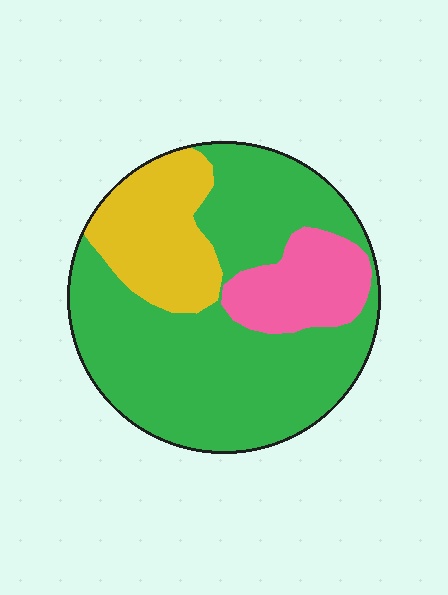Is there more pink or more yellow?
Yellow.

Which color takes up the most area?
Green, at roughly 65%.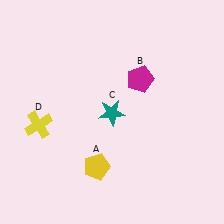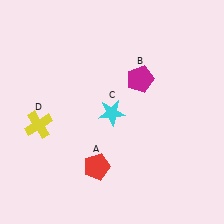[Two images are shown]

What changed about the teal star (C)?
In Image 1, C is teal. In Image 2, it changed to cyan.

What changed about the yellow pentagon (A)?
In Image 1, A is yellow. In Image 2, it changed to red.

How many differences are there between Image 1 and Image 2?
There are 2 differences between the two images.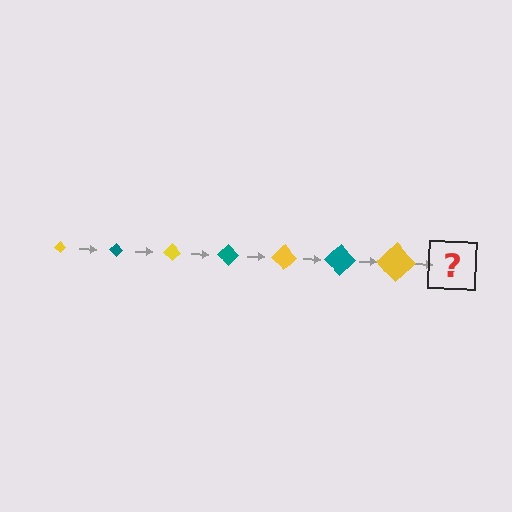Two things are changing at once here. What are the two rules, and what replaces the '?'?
The two rules are that the diamond grows larger each step and the color cycles through yellow and teal. The '?' should be a teal diamond, larger than the previous one.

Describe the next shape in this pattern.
It should be a teal diamond, larger than the previous one.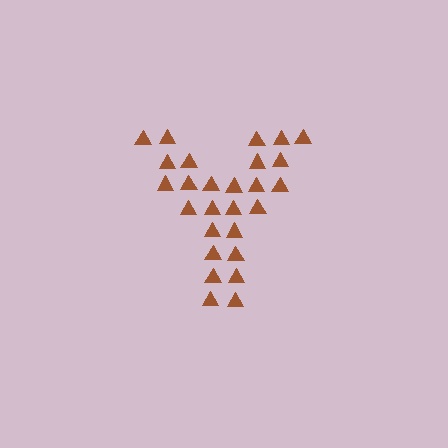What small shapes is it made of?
It is made of small triangles.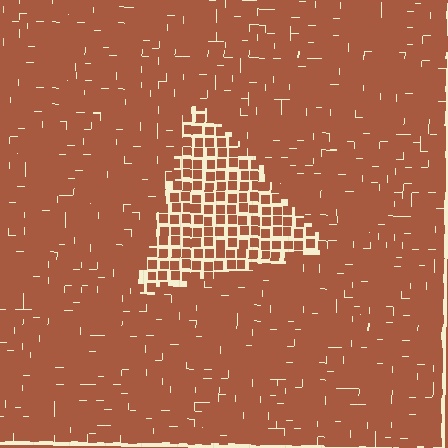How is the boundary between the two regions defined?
The boundary is defined by a change in element density (approximately 1.9x ratio). All elements are the same color, size, and shape.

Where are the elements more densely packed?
The elements are more densely packed outside the triangle boundary.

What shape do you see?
I see a triangle.